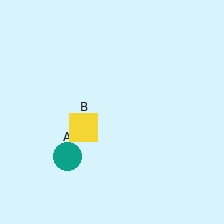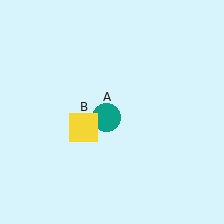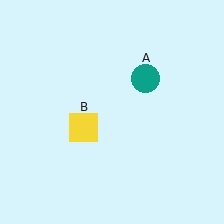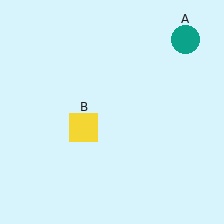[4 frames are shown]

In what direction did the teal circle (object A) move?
The teal circle (object A) moved up and to the right.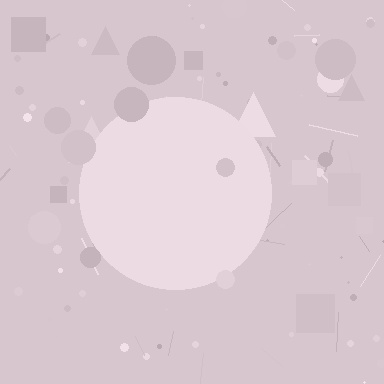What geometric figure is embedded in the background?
A circle is embedded in the background.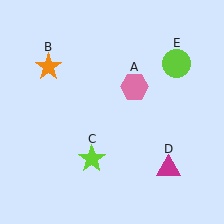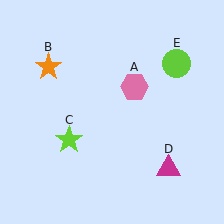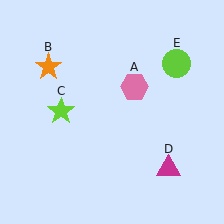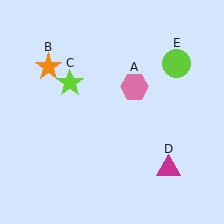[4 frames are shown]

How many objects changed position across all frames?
1 object changed position: lime star (object C).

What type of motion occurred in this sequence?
The lime star (object C) rotated clockwise around the center of the scene.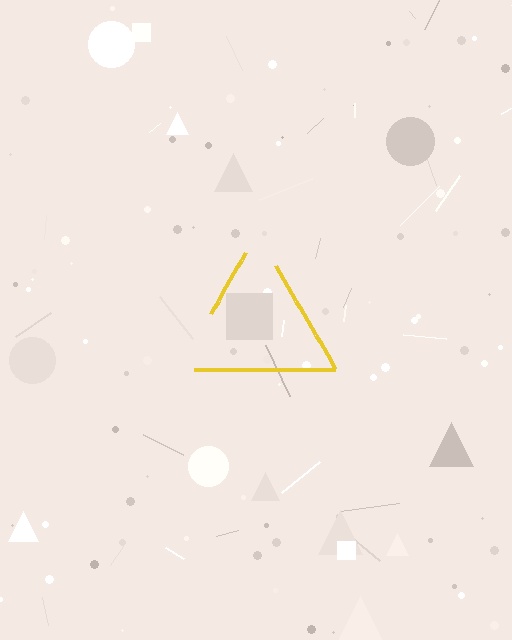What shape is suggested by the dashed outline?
The dashed outline suggests a triangle.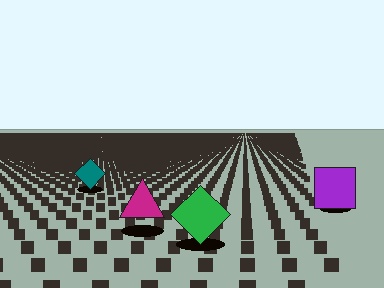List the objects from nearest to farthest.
From nearest to farthest: the green diamond, the magenta triangle, the purple square, the teal diamond.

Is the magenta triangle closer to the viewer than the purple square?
Yes. The magenta triangle is closer — you can tell from the texture gradient: the ground texture is coarser near it.